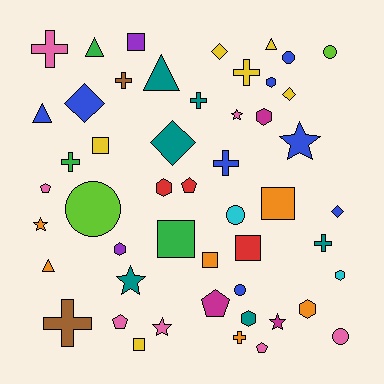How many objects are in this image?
There are 50 objects.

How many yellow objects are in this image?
There are 6 yellow objects.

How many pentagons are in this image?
There are 5 pentagons.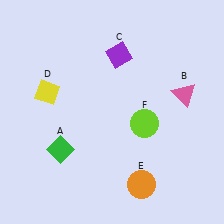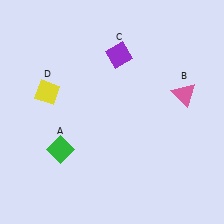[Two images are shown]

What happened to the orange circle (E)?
The orange circle (E) was removed in Image 2. It was in the bottom-right area of Image 1.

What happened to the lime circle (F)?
The lime circle (F) was removed in Image 2. It was in the bottom-right area of Image 1.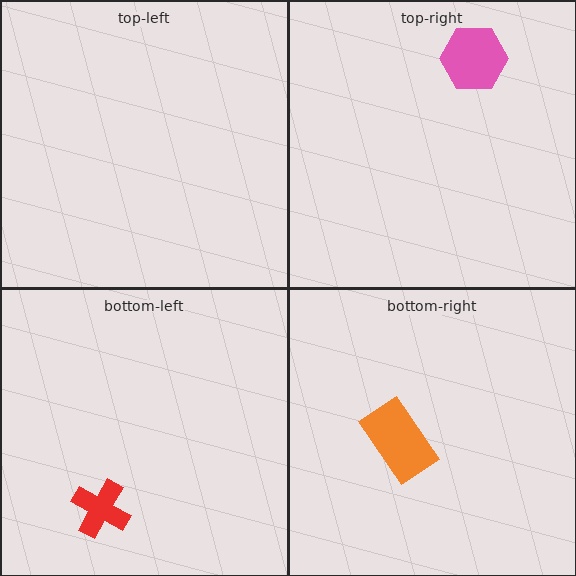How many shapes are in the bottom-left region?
1.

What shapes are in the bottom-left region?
The red cross.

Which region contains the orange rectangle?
The bottom-right region.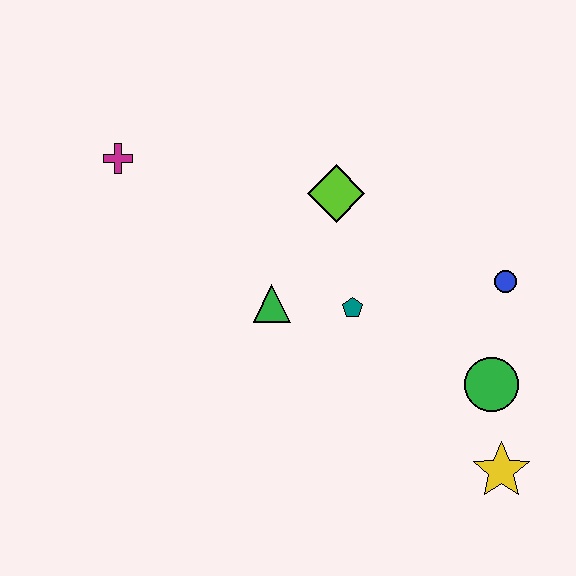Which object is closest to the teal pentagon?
The green triangle is closest to the teal pentagon.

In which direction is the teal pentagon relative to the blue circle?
The teal pentagon is to the left of the blue circle.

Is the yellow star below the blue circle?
Yes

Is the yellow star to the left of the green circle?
No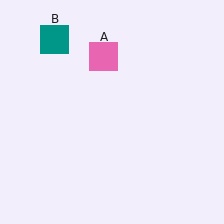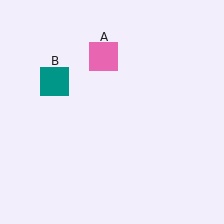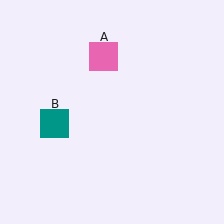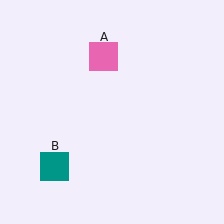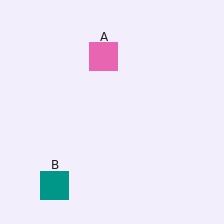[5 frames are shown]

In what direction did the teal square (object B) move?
The teal square (object B) moved down.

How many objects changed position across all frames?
1 object changed position: teal square (object B).